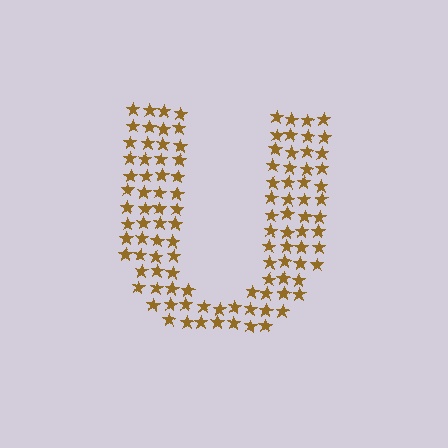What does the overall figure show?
The overall figure shows the letter U.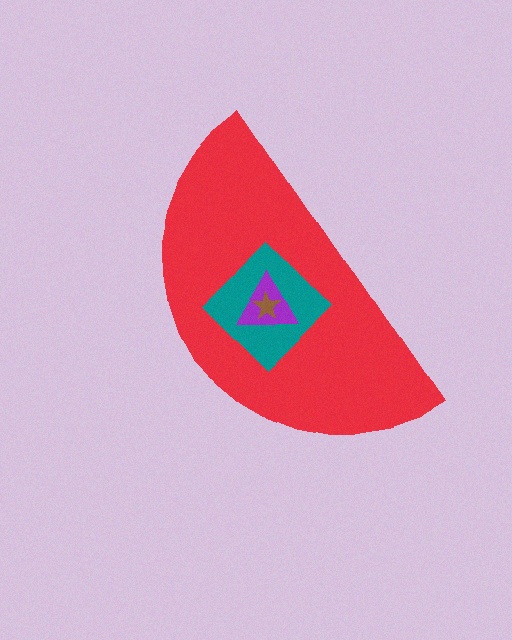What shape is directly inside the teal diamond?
The purple triangle.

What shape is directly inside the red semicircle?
The teal diamond.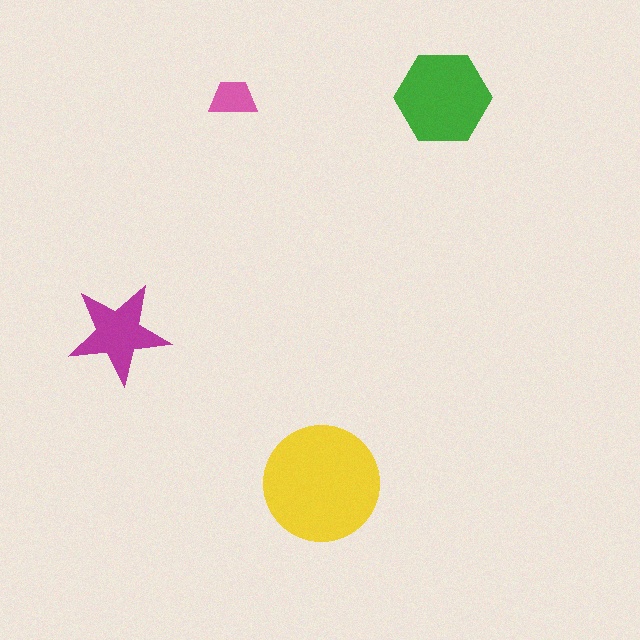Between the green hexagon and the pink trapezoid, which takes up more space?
The green hexagon.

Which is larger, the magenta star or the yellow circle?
The yellow circle.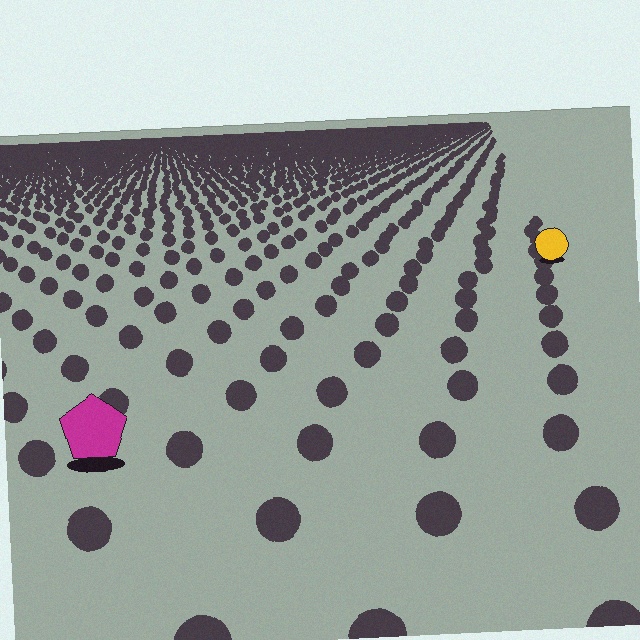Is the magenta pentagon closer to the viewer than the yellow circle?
Yes. The magenta pentagon is closer — you can tell from the texture gradient: the ground texture is coarser near it.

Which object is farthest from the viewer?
The yellow circle is farthest from the viewer. It appears smaller and the ground texture around it is denser.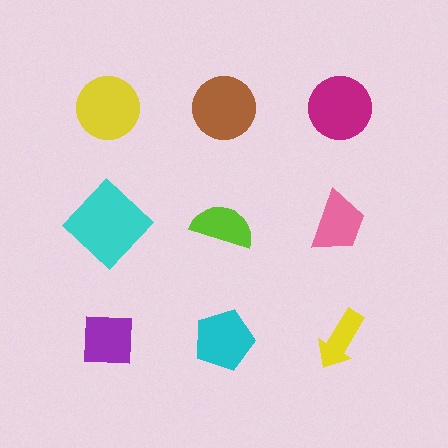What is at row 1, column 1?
A yellow circle.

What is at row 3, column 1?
A purple square.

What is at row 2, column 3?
A pink trapezoid.